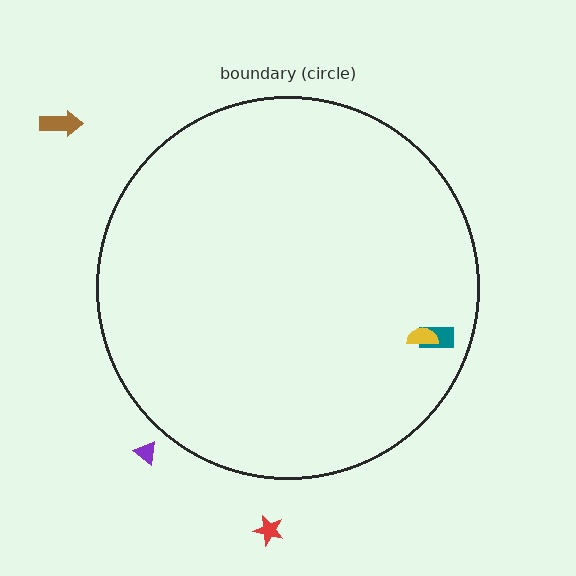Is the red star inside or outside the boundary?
Outside.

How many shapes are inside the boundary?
2 inside, 3 outside.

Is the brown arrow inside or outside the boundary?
Outside.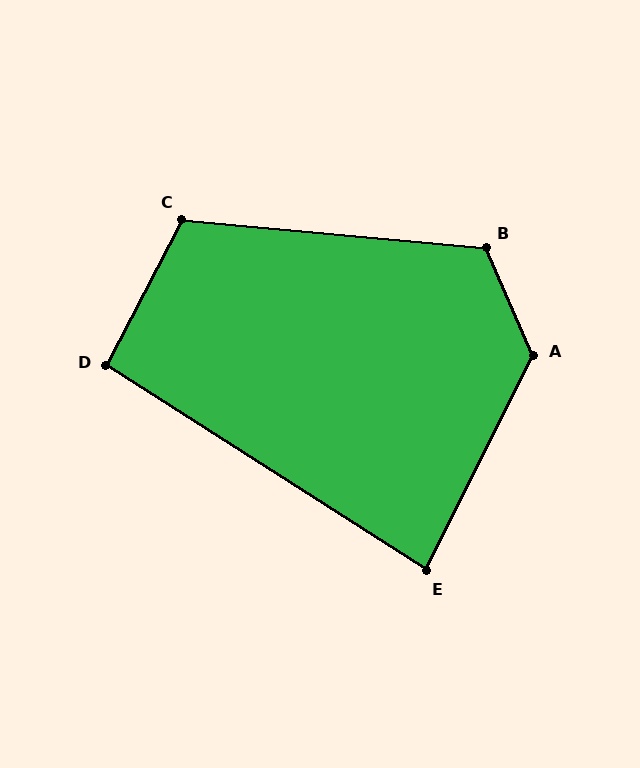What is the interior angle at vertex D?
Approximately 95 degrees (obtuse).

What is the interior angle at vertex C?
Approximately 112 degrees (obtuse).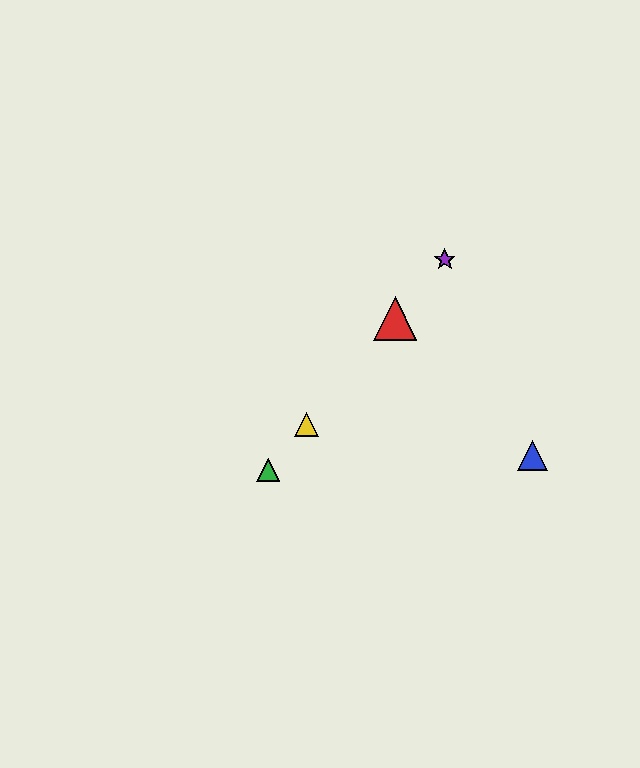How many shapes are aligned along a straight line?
4 shapes (the red triangle, the green triangle, the yellow triangle, the purple star) are aligned along a straight line.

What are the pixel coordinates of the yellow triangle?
The yellow triangle is at (306, 424).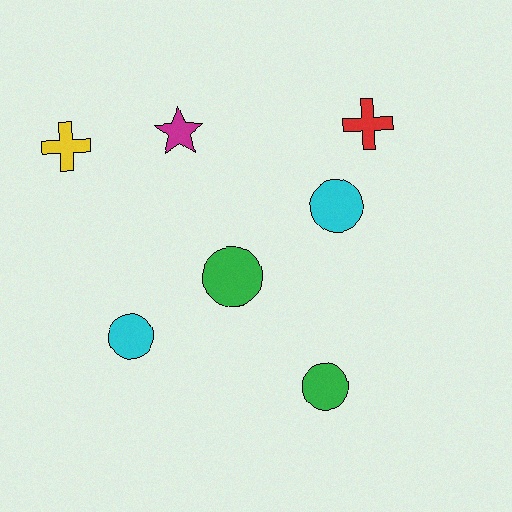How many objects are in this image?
There are 7 objects.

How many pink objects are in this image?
There are no pink objects.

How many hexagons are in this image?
There are no hexagons.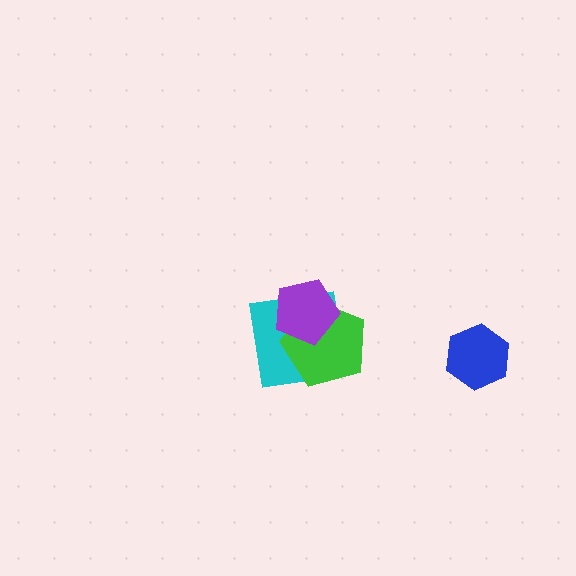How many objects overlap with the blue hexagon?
0 objects overlap with the blue hexagon.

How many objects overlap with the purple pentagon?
2 objects overlap with the purple pentagon.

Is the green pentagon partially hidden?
Yes, it is partially covered by another shape.